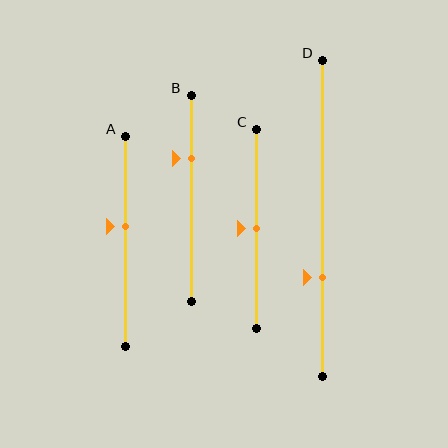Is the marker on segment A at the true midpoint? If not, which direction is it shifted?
No, the marker on segment A is shifted upward by about 7% of the segment length.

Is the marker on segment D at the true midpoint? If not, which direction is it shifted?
No, the marker on segment D is shifted downward by about 19% of the segment length.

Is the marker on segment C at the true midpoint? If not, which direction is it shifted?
Yes, the marker on segment C is at the true midpoint.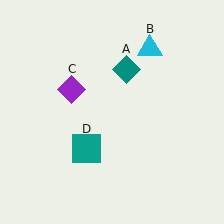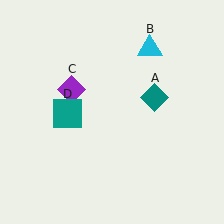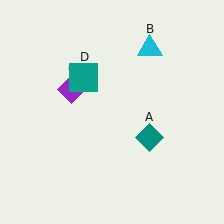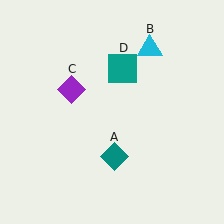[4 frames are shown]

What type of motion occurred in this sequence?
The teal diamond (object A), teal square (object D) rotated clockwise around the center of the scene.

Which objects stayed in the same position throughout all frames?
Cyan triangle (object B) and purple diamond (object C) remained stationary.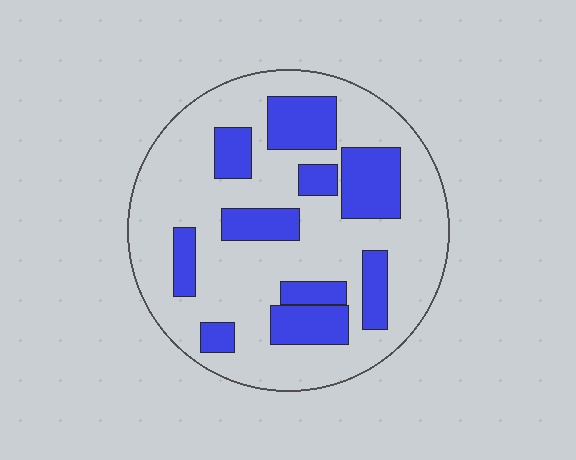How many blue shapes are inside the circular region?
10.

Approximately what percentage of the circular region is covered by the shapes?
Approximately 30%.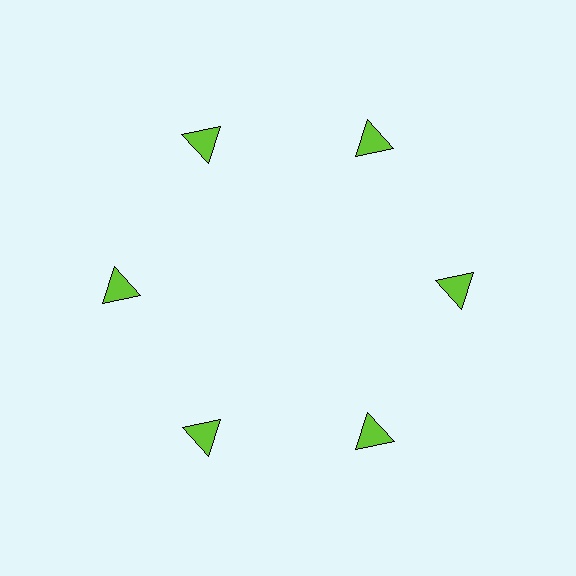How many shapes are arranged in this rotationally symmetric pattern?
There are 6 shapes, arranged in 6 groups of 1.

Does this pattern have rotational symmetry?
Yes, this pattern has 6-fold rotational symmetry. It looks the same after rotating 60 degrees around the center.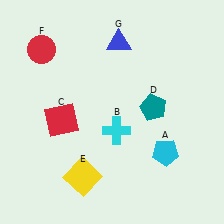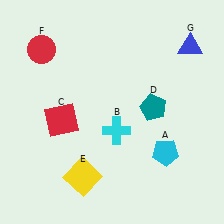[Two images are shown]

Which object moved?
The blue triangle (G) moved right.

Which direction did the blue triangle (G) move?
The blue triangle (G) moved right.